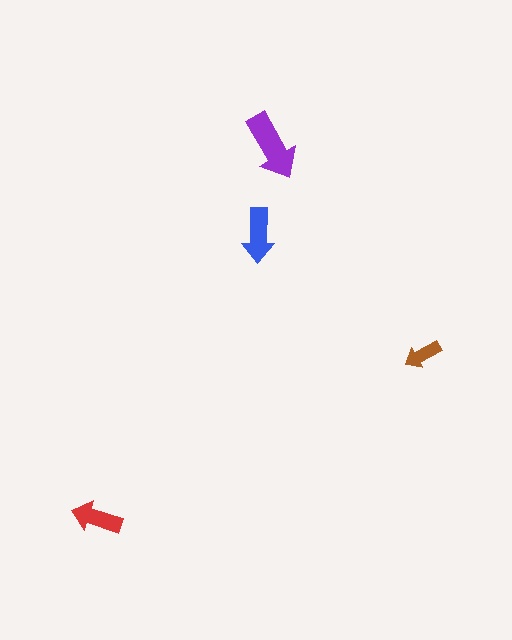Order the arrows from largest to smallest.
the purple one, the blue one, the red one, the brown one.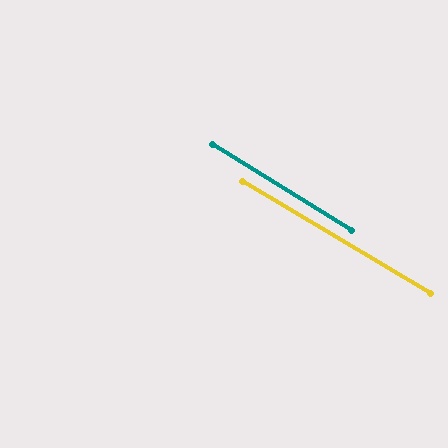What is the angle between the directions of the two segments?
Approximately 1 degree.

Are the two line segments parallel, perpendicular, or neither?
Parallel — their directions differ by only 0.9°.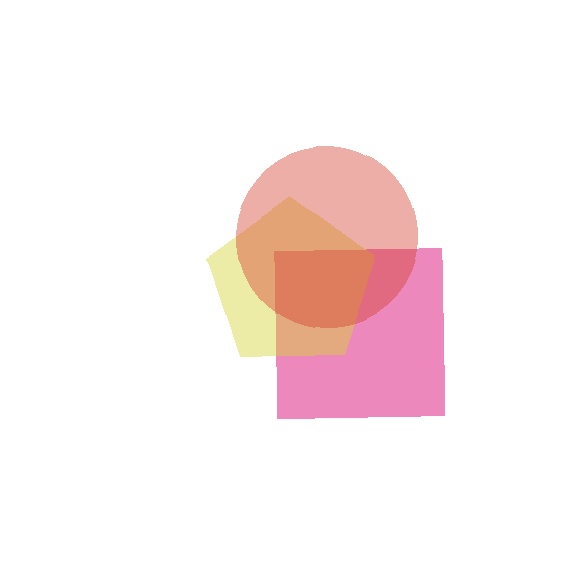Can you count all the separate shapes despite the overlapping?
Yes, there are 3 separate shapes.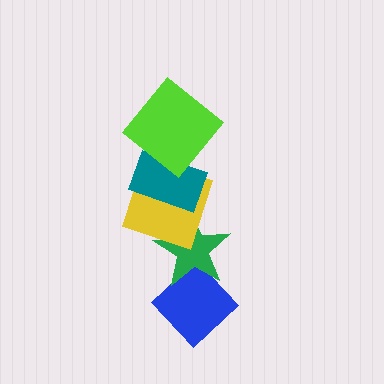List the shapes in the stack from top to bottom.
From top to bottom: the lime diamond, the teal rectangle, the yellow square, the green star, the blue diamond.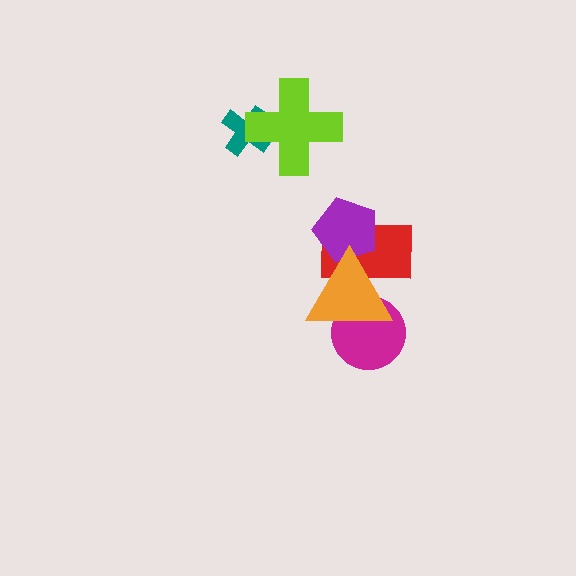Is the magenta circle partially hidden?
Yes, it is partially covered by another shape.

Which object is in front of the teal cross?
The lime cross is in front of the teal cross.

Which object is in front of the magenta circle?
The orange triangle is in front of the magenta circle.